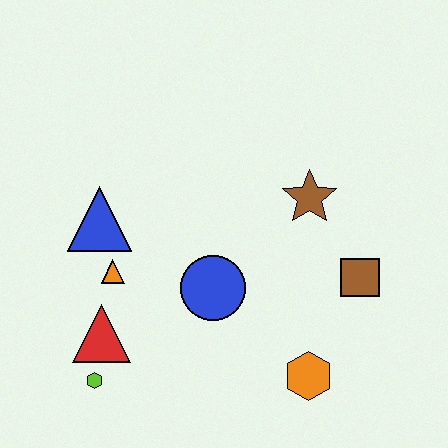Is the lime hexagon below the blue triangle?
Yes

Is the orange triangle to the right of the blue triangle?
Yes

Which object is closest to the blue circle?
The orange triangle is closest to the blue circle.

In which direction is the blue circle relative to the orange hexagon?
The blue circle is to the left of the orange hexagon.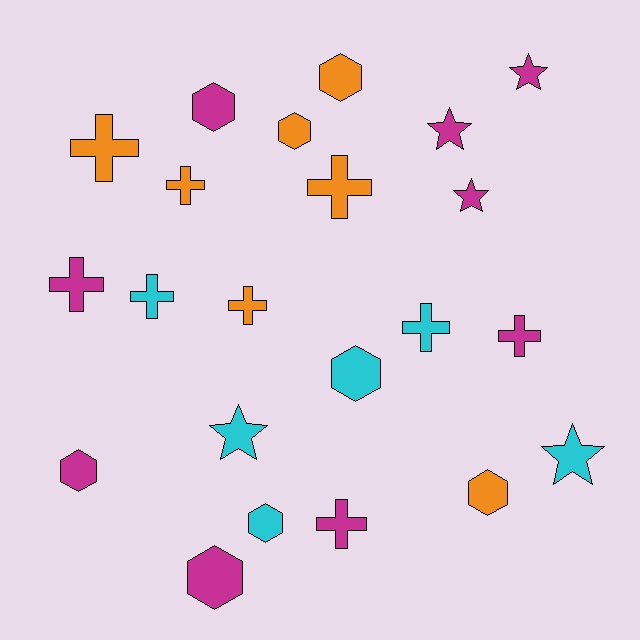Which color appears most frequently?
Magenta, with 9 objects.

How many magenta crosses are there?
There are 3 magenta crosses.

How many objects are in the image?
There are 22 objects.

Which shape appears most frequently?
Cross, with 9 objects.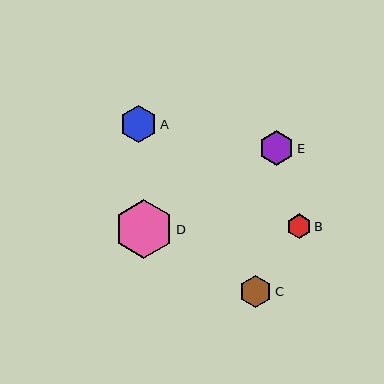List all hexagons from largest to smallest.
From largest to smallest: D, A, E, C, B.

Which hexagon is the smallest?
Hexagon B is the smallest with a size of approximately 24 pixels.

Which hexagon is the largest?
Hexagon D is the largest with a size of approximately 59 pixels.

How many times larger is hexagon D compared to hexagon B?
Hexagon D is approximately 2.4 times the size of hexagon B.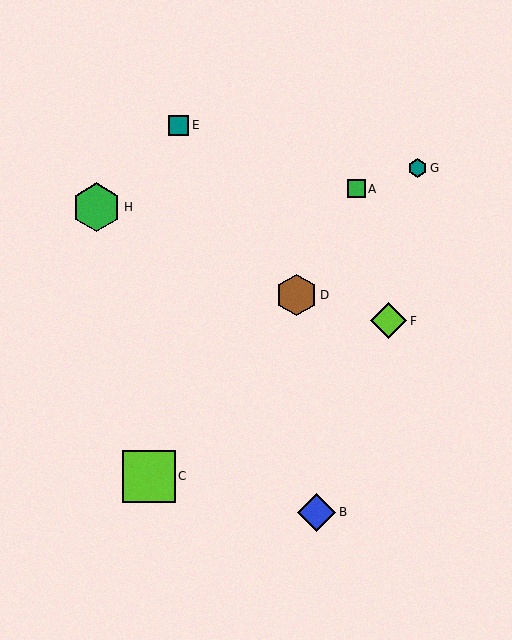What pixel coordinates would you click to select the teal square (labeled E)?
Click at (179, 125) to select the teal square E.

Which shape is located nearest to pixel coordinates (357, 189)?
The green square (labeled A) at (356, 189) is nearest to that location.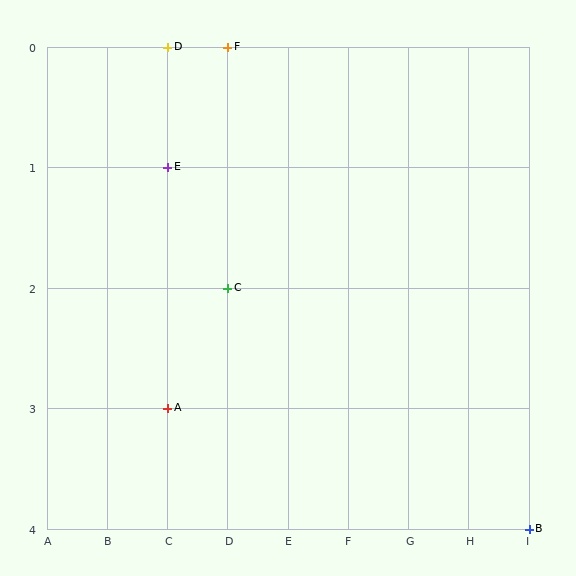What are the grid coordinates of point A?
Point A is at grid coordinates (C, 3).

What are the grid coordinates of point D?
Point D is at grid coordinates (C, 0).